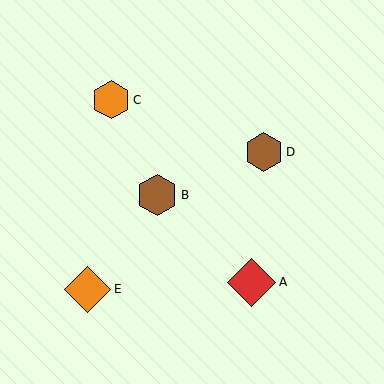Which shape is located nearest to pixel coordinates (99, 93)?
The orange hexagon (labeled C) at (111, 100) is nearest to that location.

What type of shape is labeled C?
Shape C is an orange hexagon.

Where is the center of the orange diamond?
The center of the orange diamond is at (88, 289).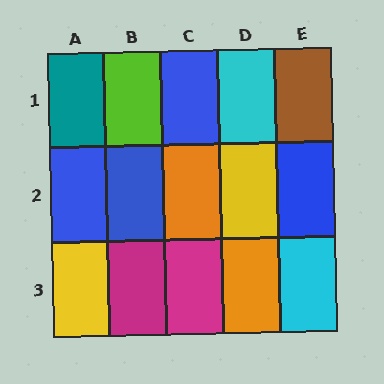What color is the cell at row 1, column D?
Cyan.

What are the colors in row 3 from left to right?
Yellow, magenta, magenta, orange, cyan.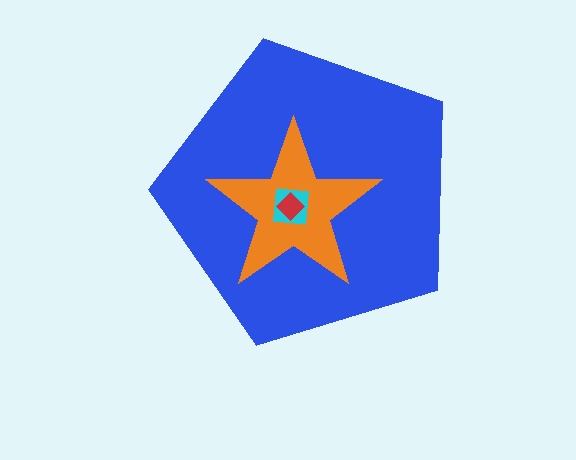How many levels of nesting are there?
4.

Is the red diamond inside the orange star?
Yes.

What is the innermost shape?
The red diamond.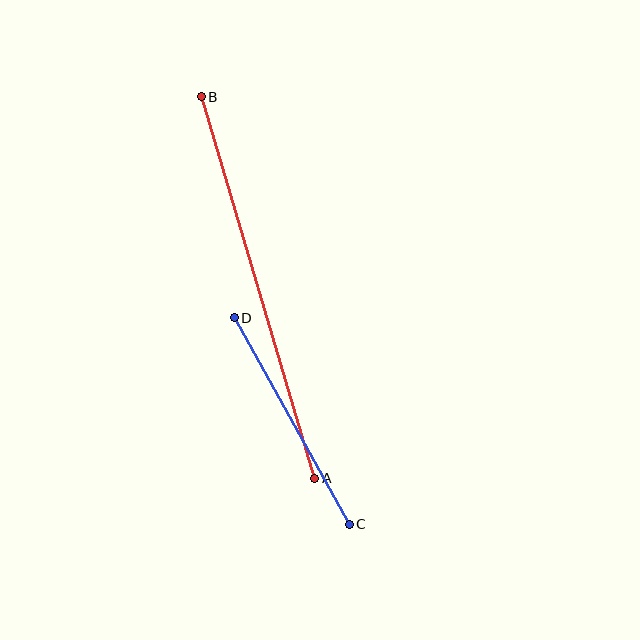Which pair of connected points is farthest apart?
Points A and B are farthest apart.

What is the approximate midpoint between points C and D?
The midpoint is at approximately (292, 421) pixels.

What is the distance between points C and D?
The distance is approximately 236 pixels.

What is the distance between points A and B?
The distance is approximately 398 pixels.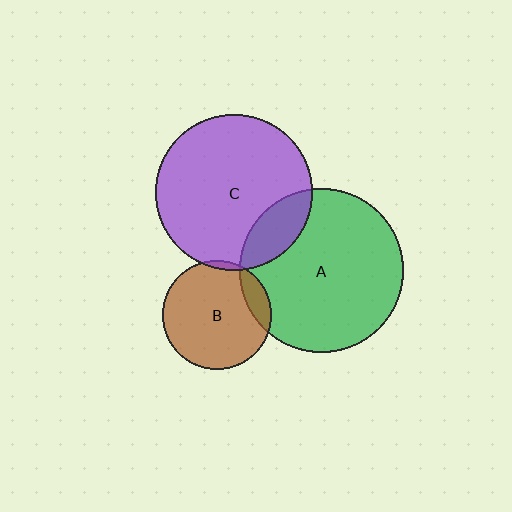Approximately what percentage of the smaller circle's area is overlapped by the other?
Approximately 15%.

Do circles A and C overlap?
Yes.